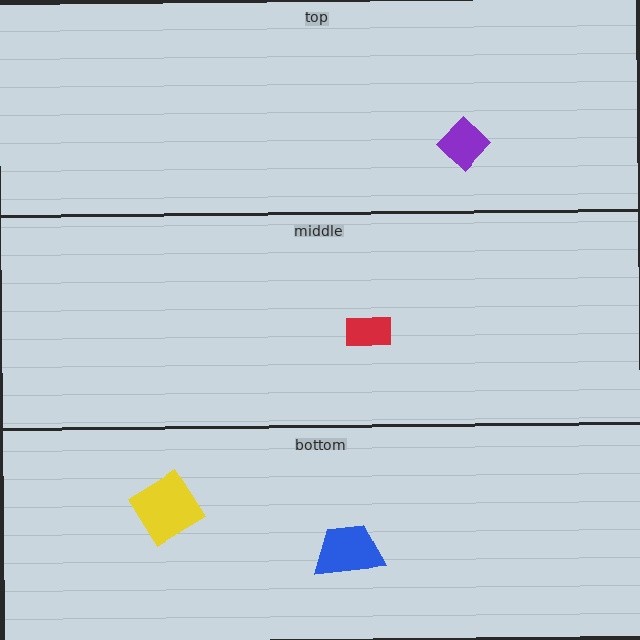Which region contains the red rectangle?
The middle region.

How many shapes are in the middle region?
1.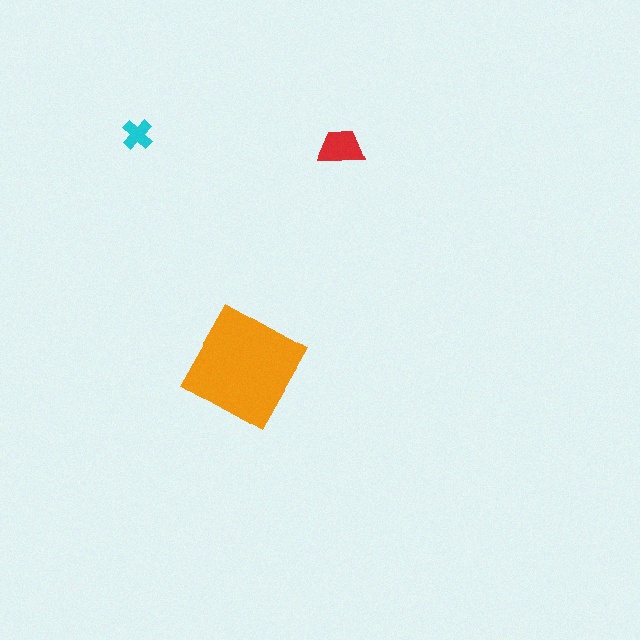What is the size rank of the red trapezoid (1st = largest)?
2nd.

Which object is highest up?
The cyan cross is topmost.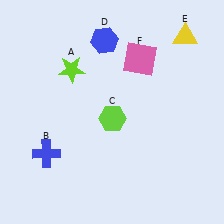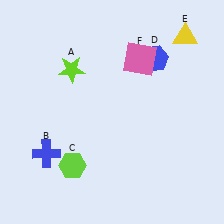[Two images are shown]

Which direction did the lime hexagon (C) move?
The lime hexagon (C) moved down.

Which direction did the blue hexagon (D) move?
The blue hexagon (D) moved right.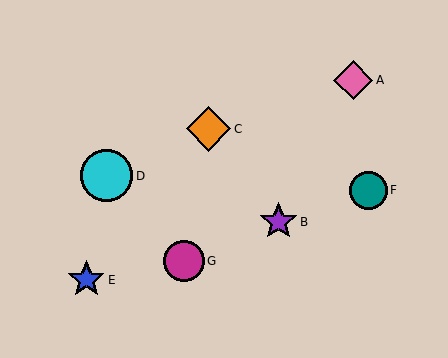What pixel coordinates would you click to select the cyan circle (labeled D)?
Click at (106, 176) to select the cyan circle D.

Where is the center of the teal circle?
The center of the teal circle is at (368, 190).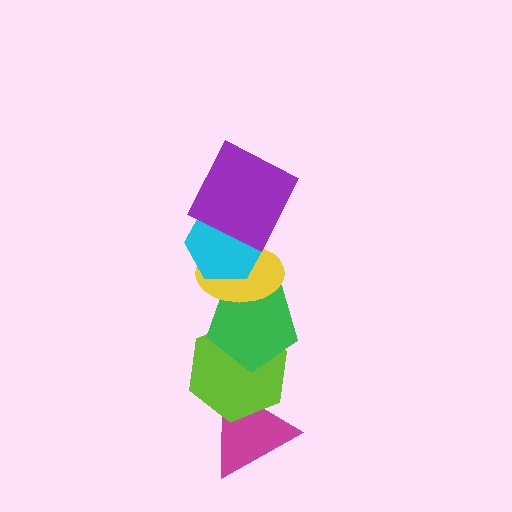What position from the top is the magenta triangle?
The magenta triangle is 6th from the top.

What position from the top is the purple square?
The purple square is 1st from the top.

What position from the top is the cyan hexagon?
The cyan hexagon is 2nd from the top.